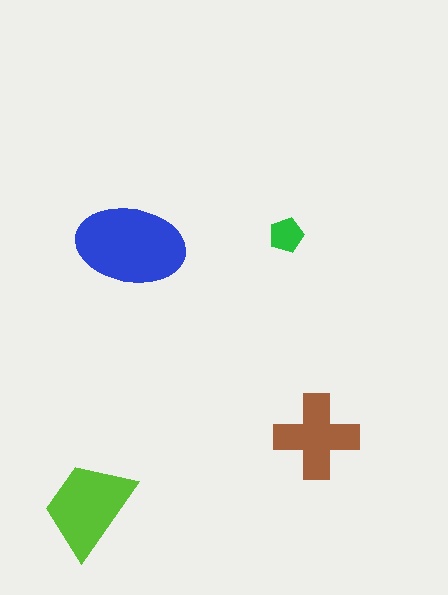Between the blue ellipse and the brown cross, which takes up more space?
The blue ellipse.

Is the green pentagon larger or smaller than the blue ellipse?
Smaller.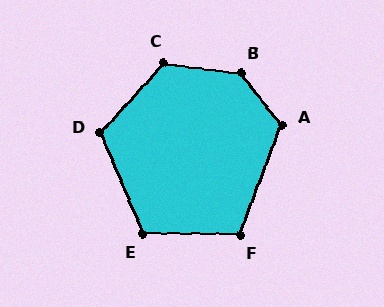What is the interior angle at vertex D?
Approximately 115 degrees (obtuse).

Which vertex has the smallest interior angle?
F, at approximately 110 degrees.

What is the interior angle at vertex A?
Approximately 121 degrees (obtuse).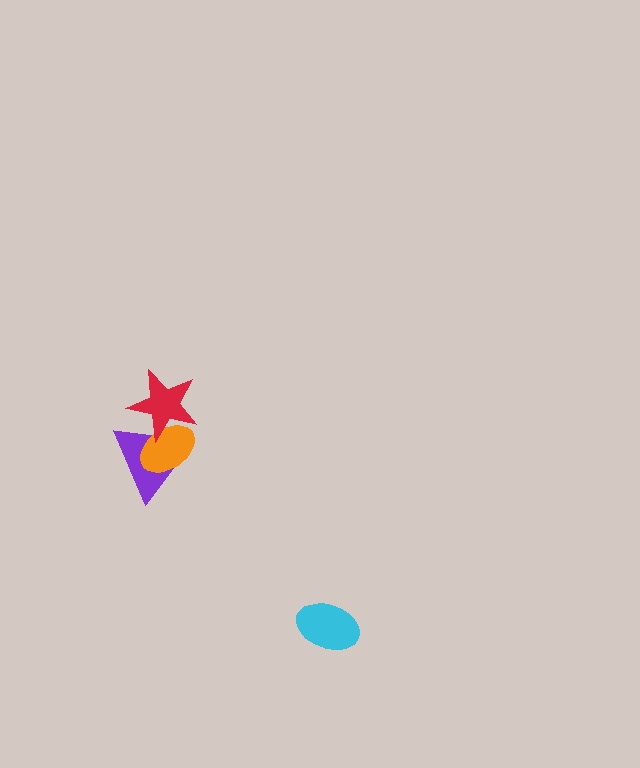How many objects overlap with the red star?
2 objects overlap with the red star.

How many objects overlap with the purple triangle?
2 objects overlap with the purple triangle.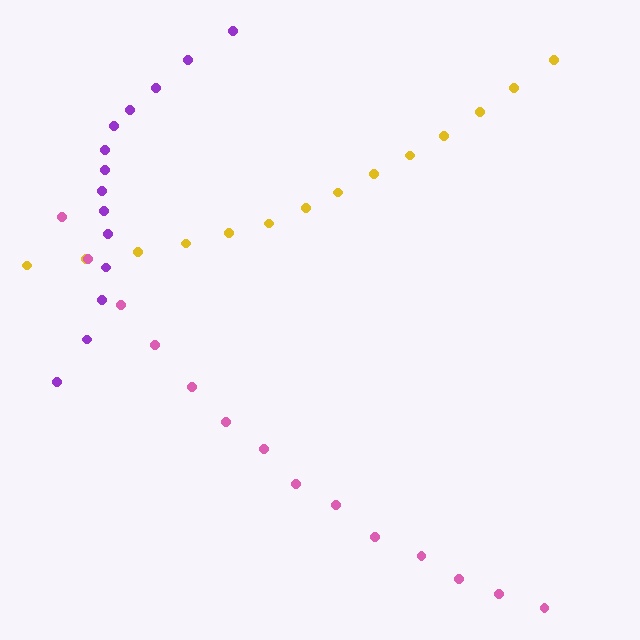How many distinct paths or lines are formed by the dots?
There are 3 distinct paths.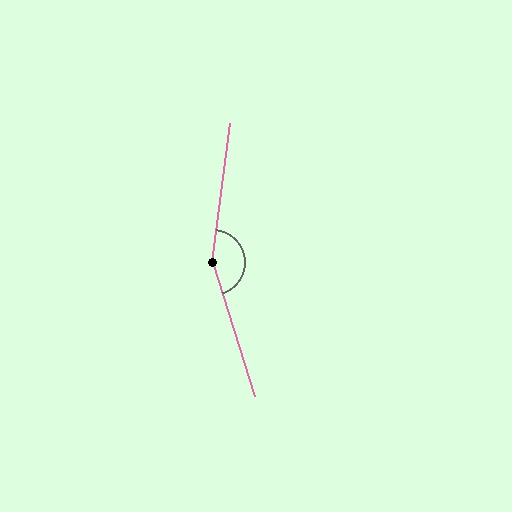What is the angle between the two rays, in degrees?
Approximately 155 degrees.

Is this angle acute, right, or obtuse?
It is obtuse.